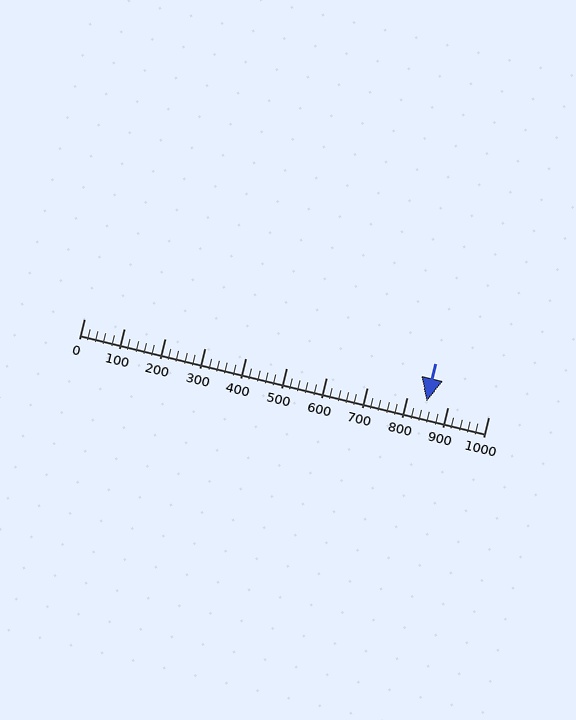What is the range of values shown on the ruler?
The ruler shows values from 0 to 1000.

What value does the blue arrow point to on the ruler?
The blue arrow points to approximately 847.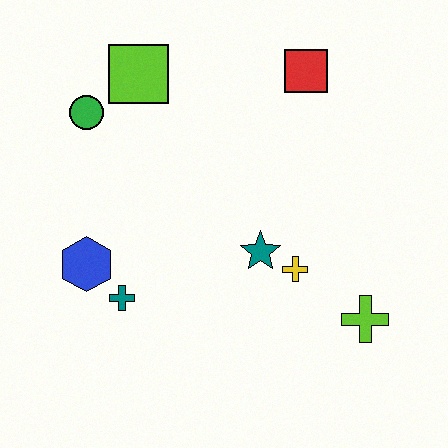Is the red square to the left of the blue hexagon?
No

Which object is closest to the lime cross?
The yellow cross is closest to the lime cross.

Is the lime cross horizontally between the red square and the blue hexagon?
No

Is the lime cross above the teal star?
No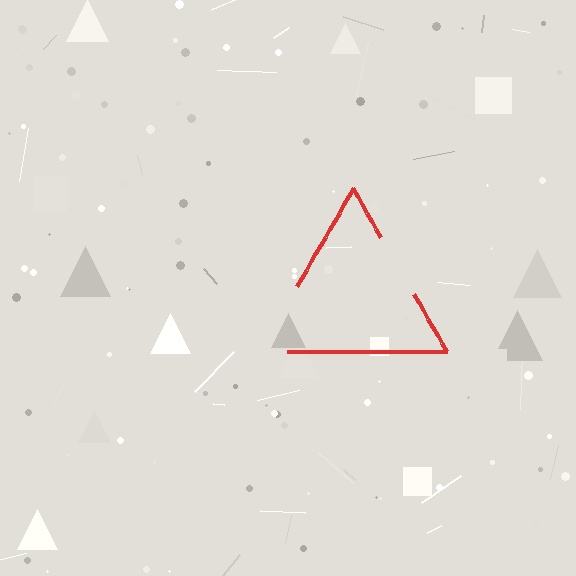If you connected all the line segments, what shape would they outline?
They would outline a triangle.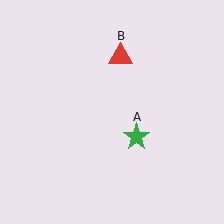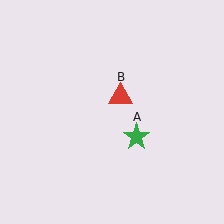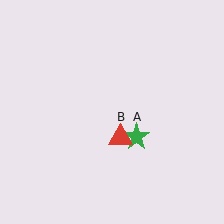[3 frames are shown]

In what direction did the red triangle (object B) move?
The red triangle (object B) moved down.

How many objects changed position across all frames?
1 object changed position: red triangle (object B).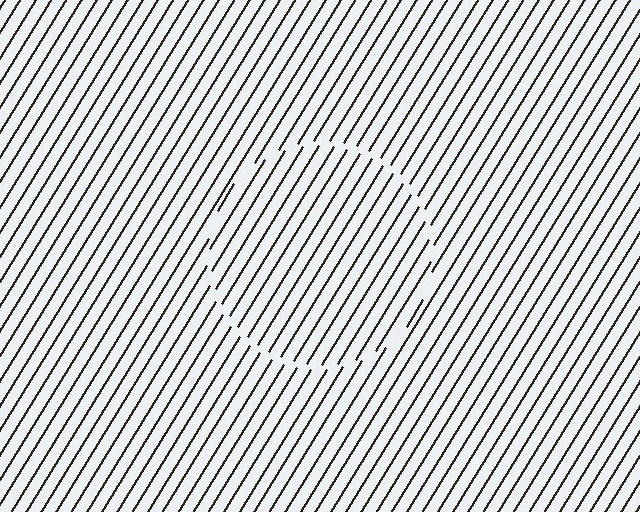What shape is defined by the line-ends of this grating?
An illusory circle. The interior of the shape contains the same grating, shifted by half a period — the contour is defined by the phase discontinuity where line-ends from the inner and outer gratings abut.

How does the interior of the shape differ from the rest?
The interior of the shape contains the same grating, shifted by half a period — the contour is defined by the phase discontinuity where line-ends from the inner and outer gratings abut.